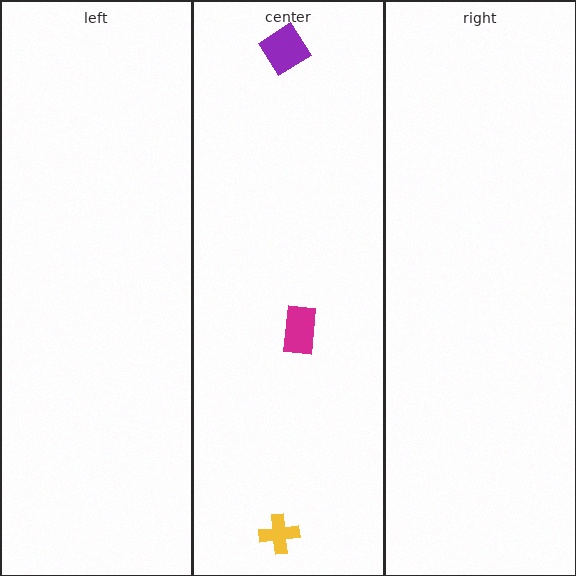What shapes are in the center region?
The yellow cross, the purple diamond, the magenta rectangle.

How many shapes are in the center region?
3.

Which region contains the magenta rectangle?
The center region.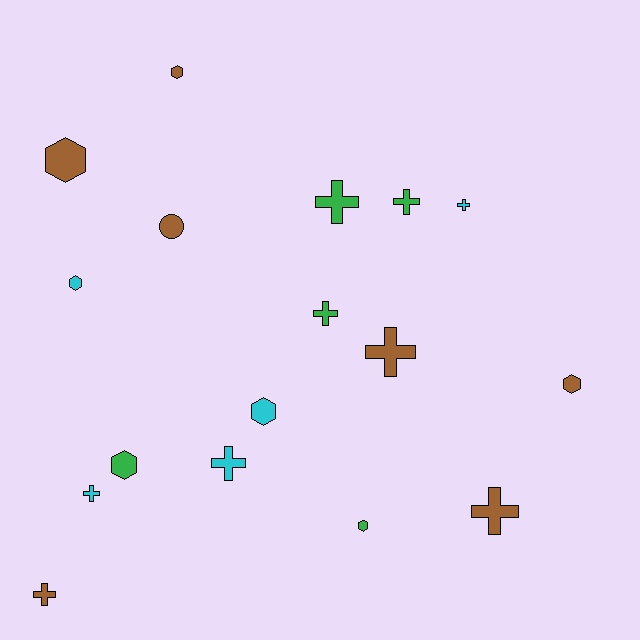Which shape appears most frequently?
Cross, with 9 objects.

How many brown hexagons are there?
There are 3 brown hexagons.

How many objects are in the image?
There are 17 objects.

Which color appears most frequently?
Brown, with 7 objects.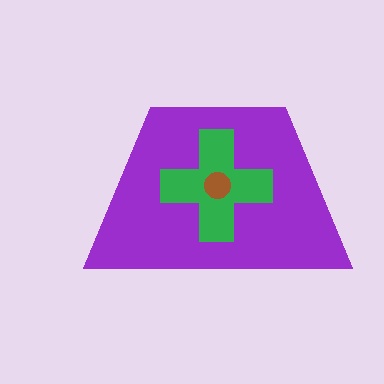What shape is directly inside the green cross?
The brown circle.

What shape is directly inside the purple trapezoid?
The green cross.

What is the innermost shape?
The brown circle.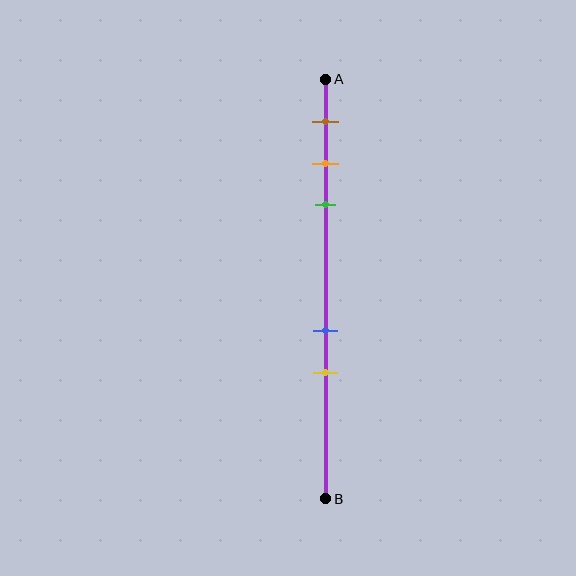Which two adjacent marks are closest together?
The orange and green marks are the closest adjacent pair.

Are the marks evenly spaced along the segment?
No, the marks are not evenly spaced.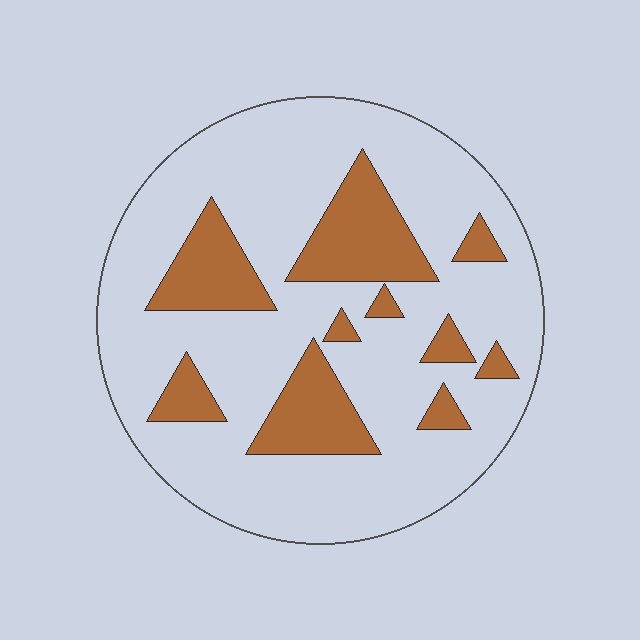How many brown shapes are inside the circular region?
10.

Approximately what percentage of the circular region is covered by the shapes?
Approximately 25%.